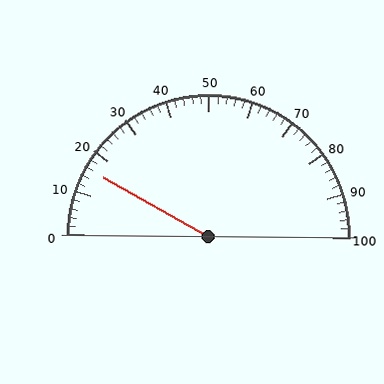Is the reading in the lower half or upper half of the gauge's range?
The reading is in the lower half of the range (0 to 100).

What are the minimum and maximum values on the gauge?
The gauge ranges from 0 to 100.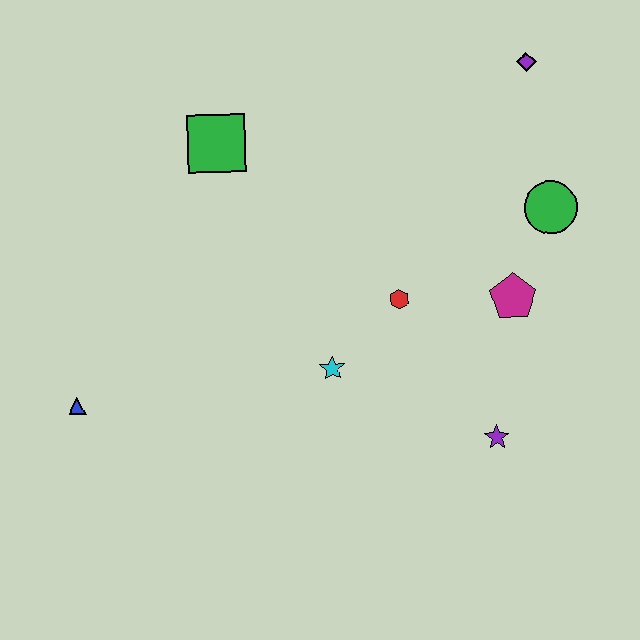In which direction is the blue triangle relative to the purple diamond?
The blue triangle is to the left of the purple diamond.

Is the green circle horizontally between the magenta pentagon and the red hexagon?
No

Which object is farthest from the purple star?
The blue triangle is farthest from the purple star.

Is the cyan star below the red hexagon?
Yes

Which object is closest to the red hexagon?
The cyan star is closest to the red hexagon.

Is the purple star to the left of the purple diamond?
Yes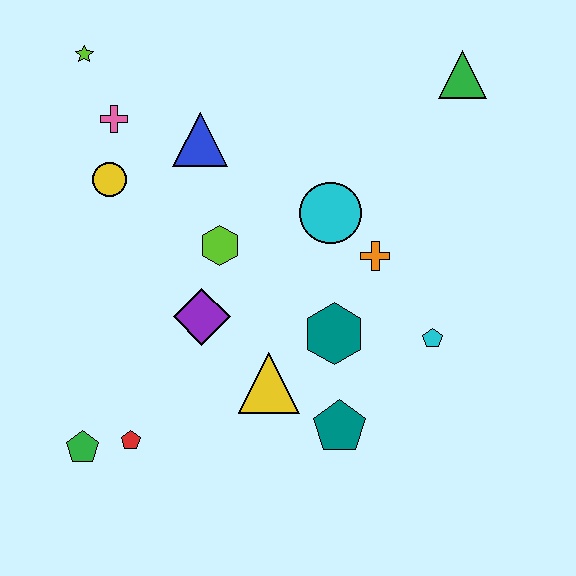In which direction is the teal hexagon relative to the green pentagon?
The teal hexagon is to the right of the green pentagon.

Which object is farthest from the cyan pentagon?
The lime star is farthest from the cyan pentagon.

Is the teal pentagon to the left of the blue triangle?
No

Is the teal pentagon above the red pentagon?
Yes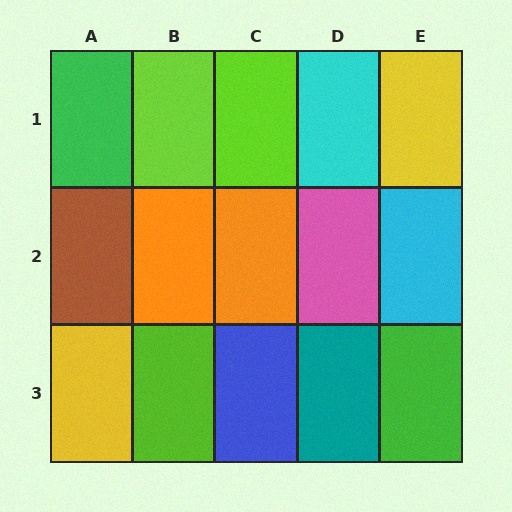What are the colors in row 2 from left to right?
Brown, orange, orange, pink, cyan.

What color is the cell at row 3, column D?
Teal.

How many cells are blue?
1 cell is blue.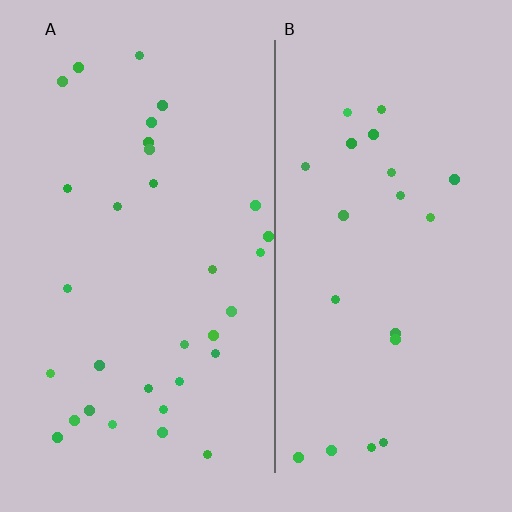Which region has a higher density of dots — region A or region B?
A (the left).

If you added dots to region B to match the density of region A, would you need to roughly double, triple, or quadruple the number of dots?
Approximately double.